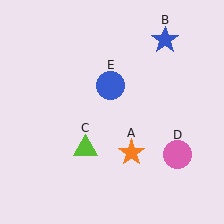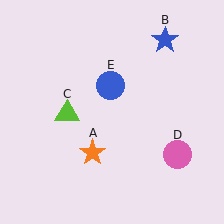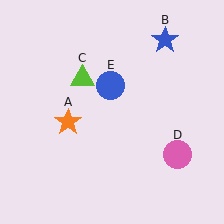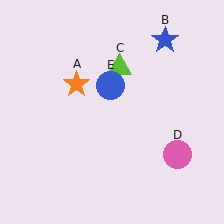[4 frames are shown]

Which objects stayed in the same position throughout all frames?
Blue star (object B) and pink circle (object D) and blue circle (object E) remained stationary.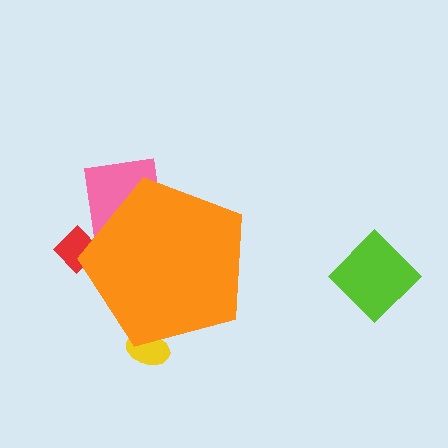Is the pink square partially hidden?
Yes, the pink square is partially hidden behind the orange pentagon.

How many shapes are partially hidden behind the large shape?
3 shapes are partially hidden.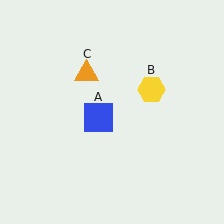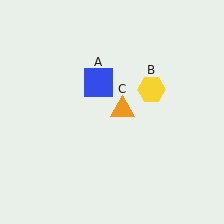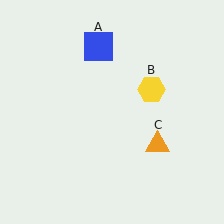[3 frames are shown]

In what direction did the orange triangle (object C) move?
The orange triangle (object C) moved down and to the right.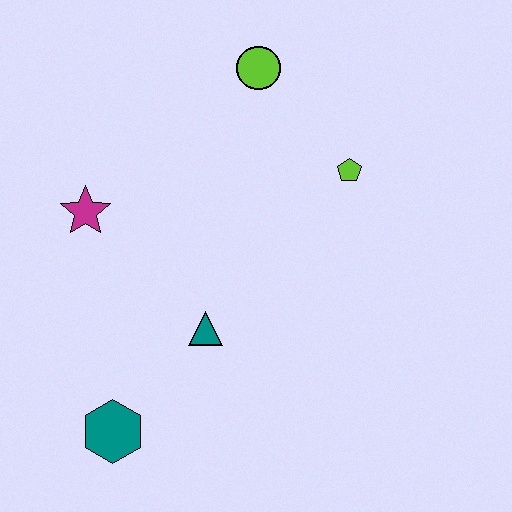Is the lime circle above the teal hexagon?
Yes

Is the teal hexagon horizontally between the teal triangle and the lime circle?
No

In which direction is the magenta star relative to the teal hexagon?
The magenta star is above the teal hexagon.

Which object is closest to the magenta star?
The teal triangle is closest to the magenta star.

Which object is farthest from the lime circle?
The teal hexagon is farthest from the lime circle.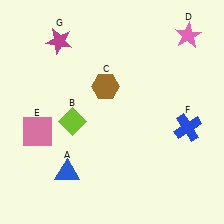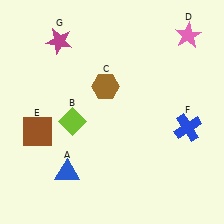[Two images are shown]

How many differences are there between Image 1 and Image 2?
There is 1 difference between the two images.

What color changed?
The square (E) changed from pink in Image 1 to brown in Image 2.